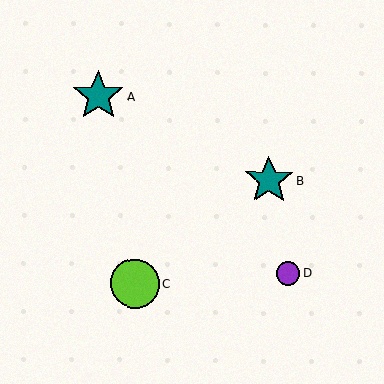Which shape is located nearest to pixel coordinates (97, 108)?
The teal star (labeled A) at (98, 96) is nearest to that location.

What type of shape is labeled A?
Shape A is a teal star.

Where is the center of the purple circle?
The center of the purple circle is at (288, 273).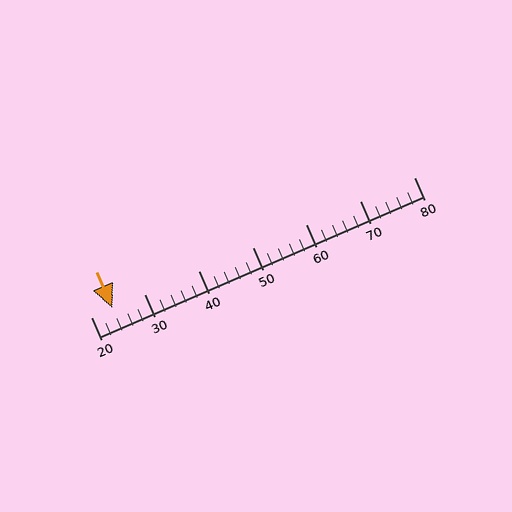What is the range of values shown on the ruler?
The ruler shows values from 20 to 80.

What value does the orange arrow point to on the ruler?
The orange arrow points to approximately 24.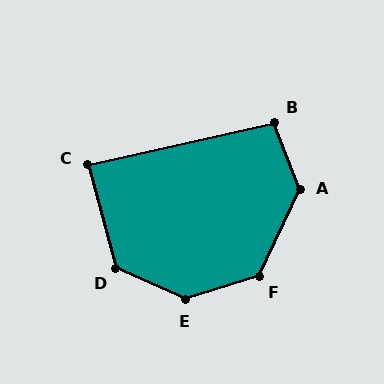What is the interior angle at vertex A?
Approximately 134 degrees (obtuse).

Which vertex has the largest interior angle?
E, at approximately 138 degrees.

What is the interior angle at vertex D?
Approximately 129 degrees (obtuse).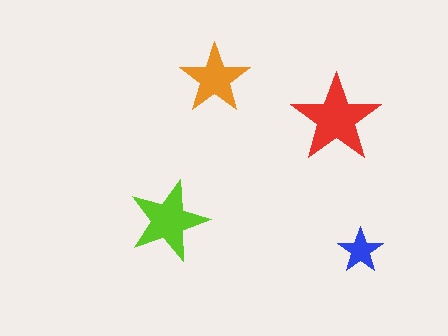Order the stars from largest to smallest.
the red one, the lime one, the orange one, the blue one.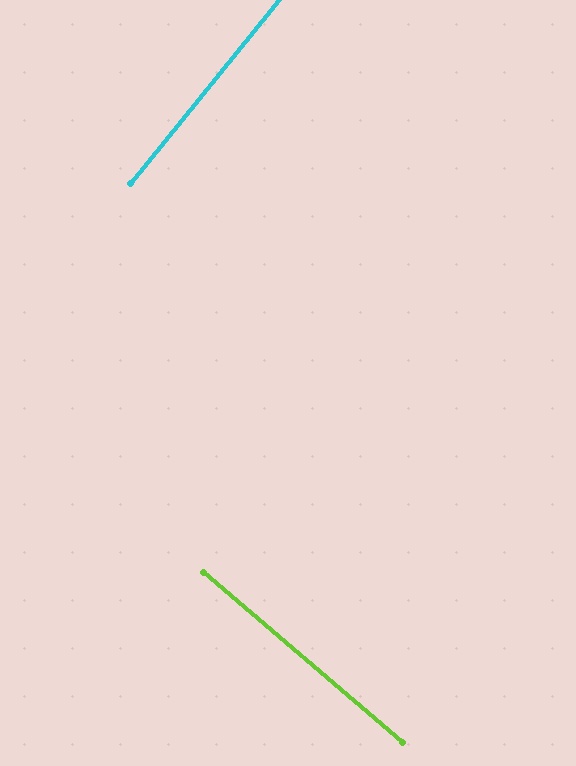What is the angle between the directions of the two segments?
Approximately 88 degrees.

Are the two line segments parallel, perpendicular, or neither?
Perpendicular — they meet at approximately 88°.